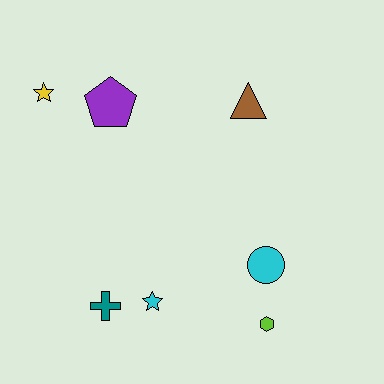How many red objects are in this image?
There are no red objects.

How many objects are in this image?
There are 7 objects.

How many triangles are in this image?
There is 1 triangle.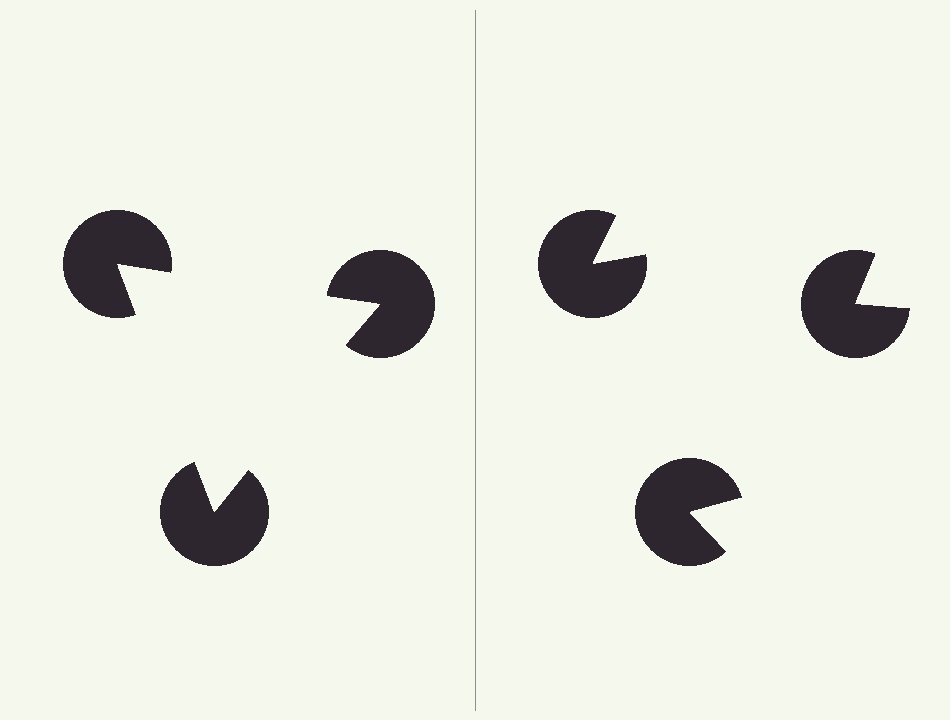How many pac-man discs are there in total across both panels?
6 — 3 on each side.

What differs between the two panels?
The pac-man discs are positioned identically on both sides; only the wedge orientations differ. On the left they align to a triangle; on the right they are misaligned.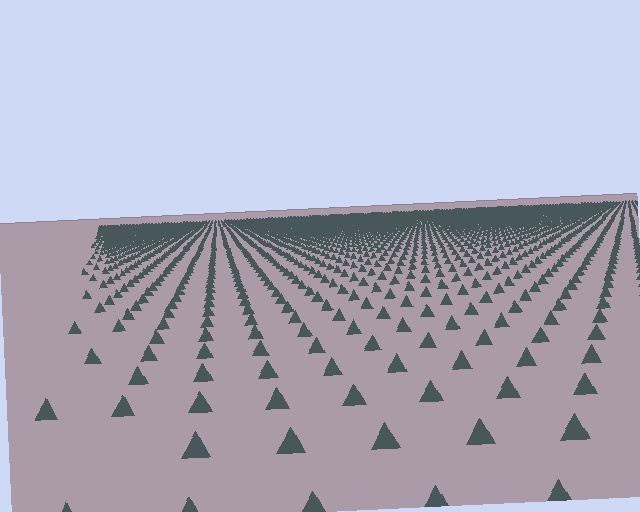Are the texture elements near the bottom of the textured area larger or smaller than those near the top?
Larger. Near the bottom, elements are closer to the viewer and appear at a bigger on-screen size.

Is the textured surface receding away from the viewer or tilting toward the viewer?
The surface is receding away from the viewer. Texture elements get smaller and denser toward the top.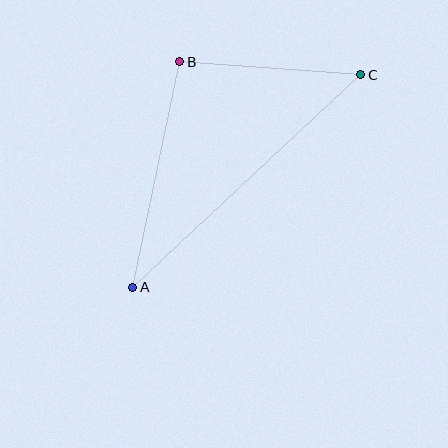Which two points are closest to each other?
Points B and C are closest to each other.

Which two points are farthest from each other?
Points A and C are farthest from each other.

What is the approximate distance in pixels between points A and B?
The distance between A and B is approximately 230 pixels.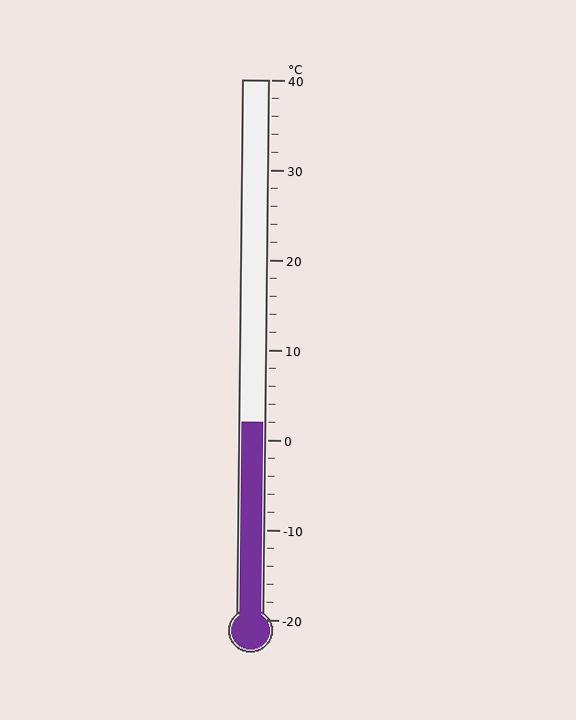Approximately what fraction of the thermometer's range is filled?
The thermometer is filled to approximately 35% of its range.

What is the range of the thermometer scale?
The thermometer scale ranges from -20°C to 40°C.